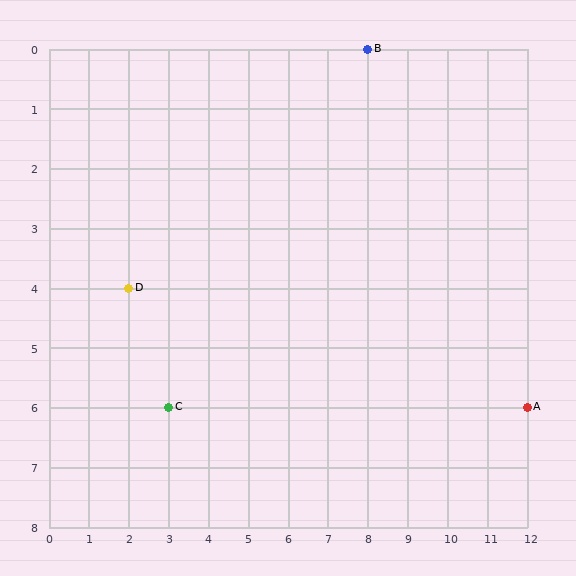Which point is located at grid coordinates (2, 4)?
Point D is at (2, 4).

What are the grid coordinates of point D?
Point D is at grid coordinates (2, 4).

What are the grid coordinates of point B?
Point B is at grid coordinates (8, 0).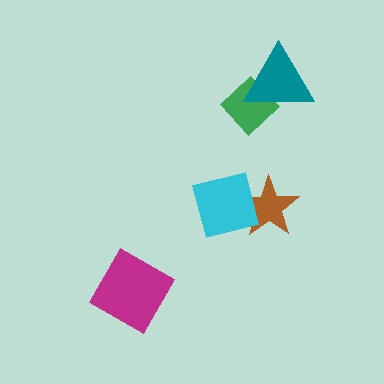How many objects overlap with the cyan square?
1 object overlaps with the cyan square.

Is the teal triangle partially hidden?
No, no other shape covers it.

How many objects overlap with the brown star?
1 object overlaps with the brown star.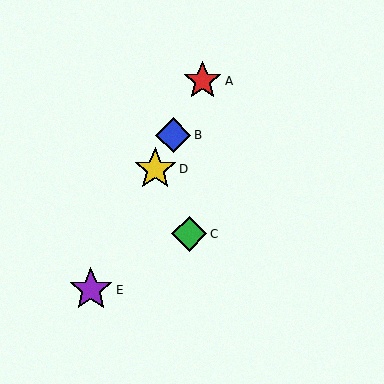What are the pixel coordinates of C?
Object C is at (189, 234).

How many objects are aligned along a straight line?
4 objects (A, B, D, E) are aligned along a straight line.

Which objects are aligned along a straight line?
Objects A, B, D, E are aligned along a straight line.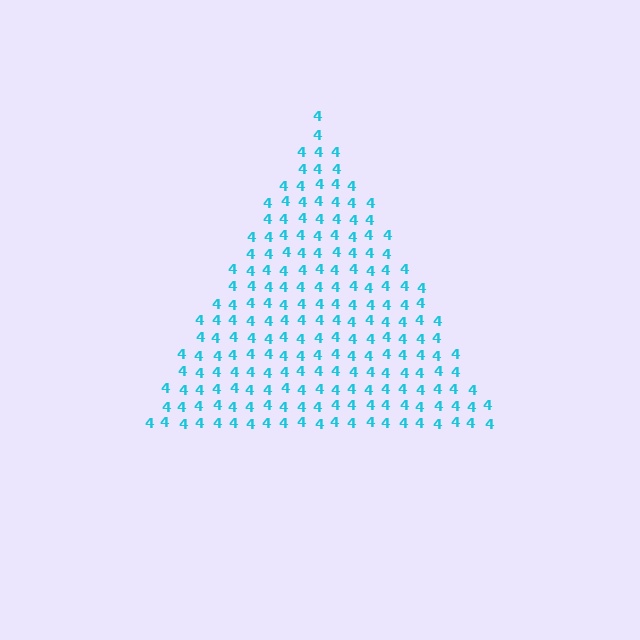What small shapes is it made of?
It is made of small digit 4's.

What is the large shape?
The large shape is a triangle.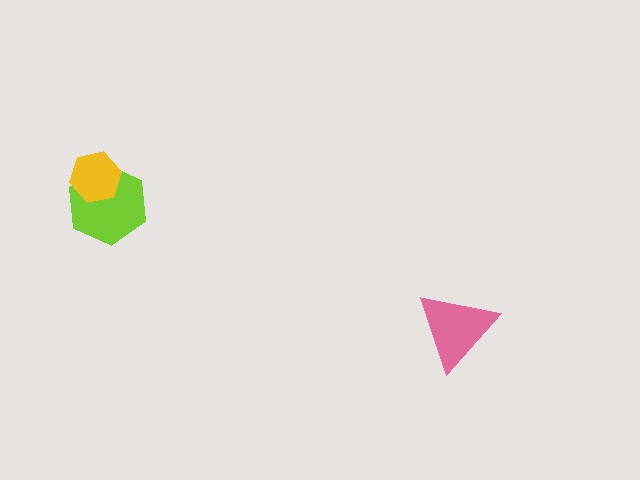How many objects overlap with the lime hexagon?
1 object overlaps with the lime hexagon.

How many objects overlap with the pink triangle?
0 objects overlap with the pink triangle.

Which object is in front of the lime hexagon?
The yellow hexagon is in front of the lime hexagon.